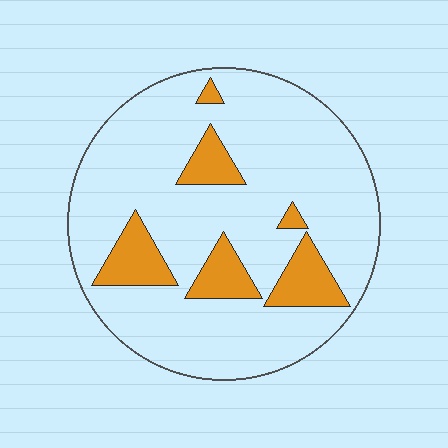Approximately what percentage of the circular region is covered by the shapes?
Approximately 15%.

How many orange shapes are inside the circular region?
6.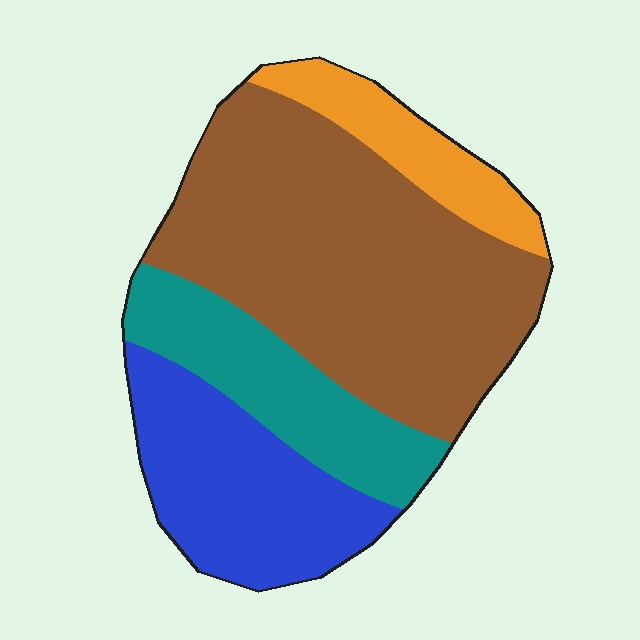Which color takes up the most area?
Brown, at roughly 50%.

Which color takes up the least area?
Orange, at roughly 10%.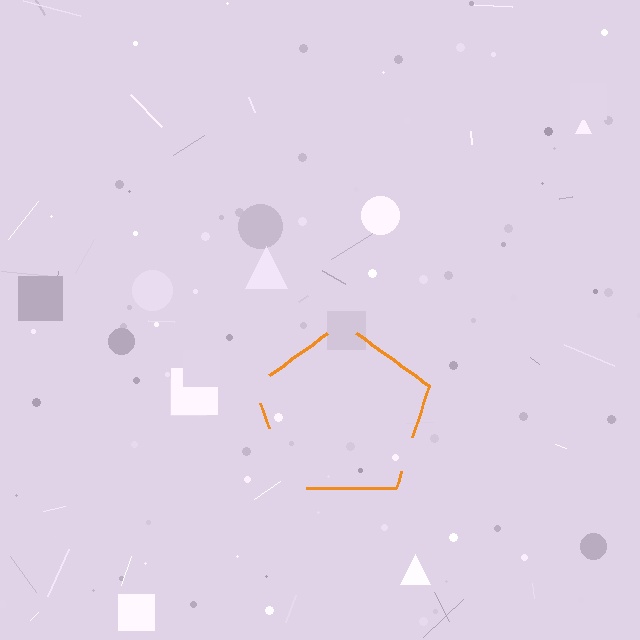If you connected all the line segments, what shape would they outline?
They would outline a pentagon.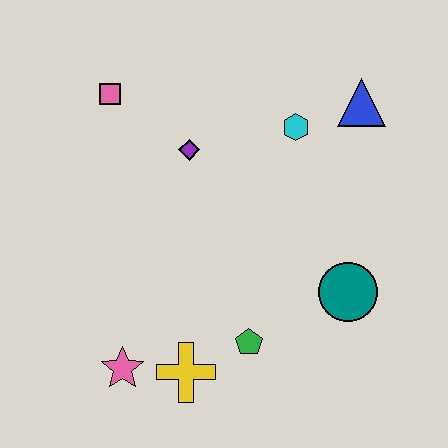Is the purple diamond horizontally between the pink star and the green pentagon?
Yes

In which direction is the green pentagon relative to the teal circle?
The green pentagon is to the left of the teal circle.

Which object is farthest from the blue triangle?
The pink star is farthest from the blue triangle.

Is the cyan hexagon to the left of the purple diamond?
No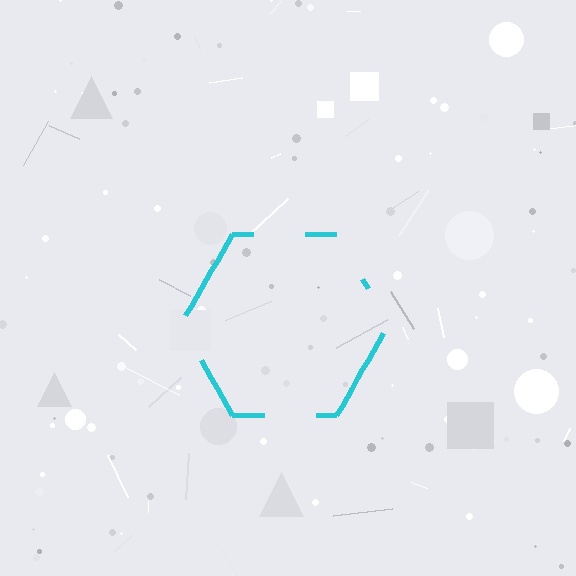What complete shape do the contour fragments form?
The contour fragments form a hexagon.